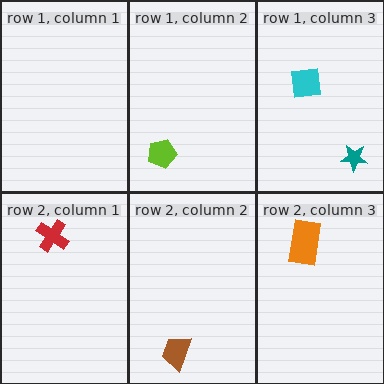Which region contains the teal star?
The row 1, column 3 region.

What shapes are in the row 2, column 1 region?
The red cross.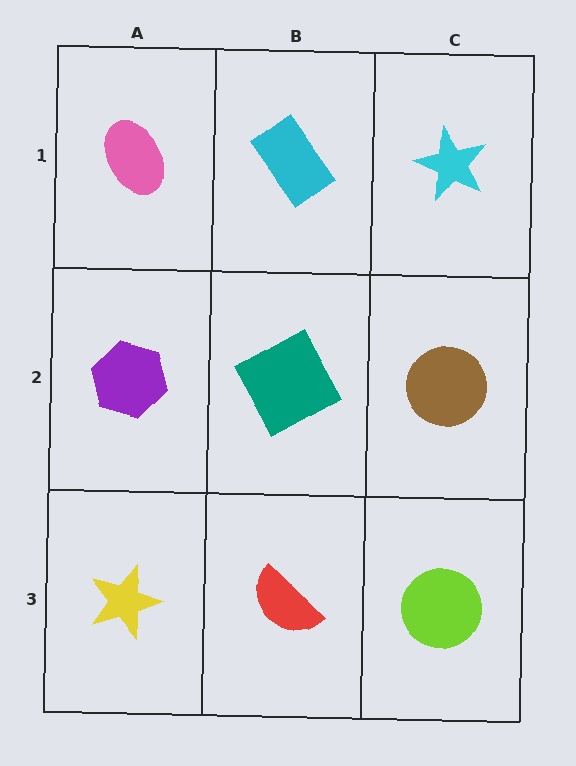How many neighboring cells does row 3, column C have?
2.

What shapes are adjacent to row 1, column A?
A purple hexagon (row 2, column A), a cyan rectangle (row 1, column B).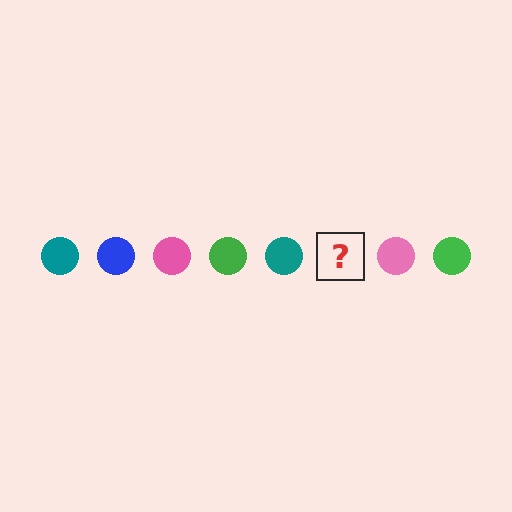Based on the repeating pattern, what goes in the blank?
The blank should be a blue circle.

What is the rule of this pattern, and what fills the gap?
The rule is that the pattern cycles through teal, blue, pink, green circles. The gap should be filled with a blue circle.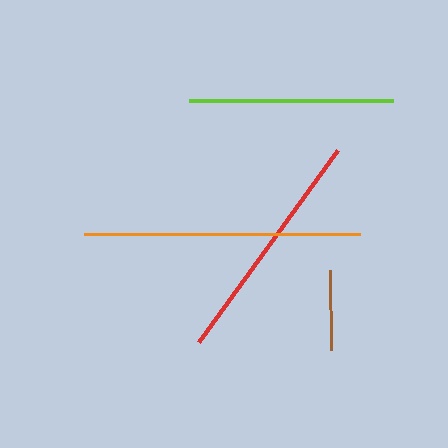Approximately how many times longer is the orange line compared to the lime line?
The orange line is approximately 1.4 times the length of the lime line.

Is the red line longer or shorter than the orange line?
The orange line is longer than the red line.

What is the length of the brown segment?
The brown segment is approximately 80 pixels long.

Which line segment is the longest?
The orange line is the longest at approximately 276 pixels.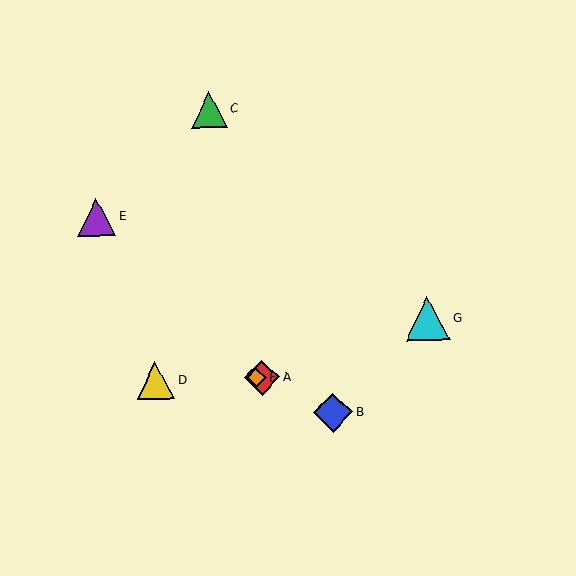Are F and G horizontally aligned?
No, F is at y≈378 and G is at y≈319.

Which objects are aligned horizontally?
Objects A, D, F are aligned horizontally.